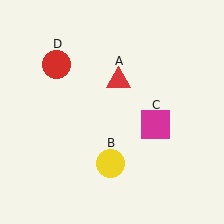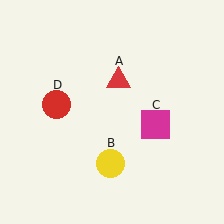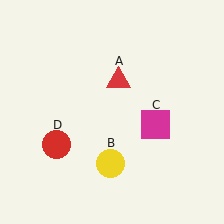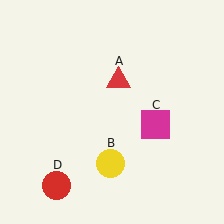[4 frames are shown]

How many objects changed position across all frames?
1 object changed position: red circle (object D).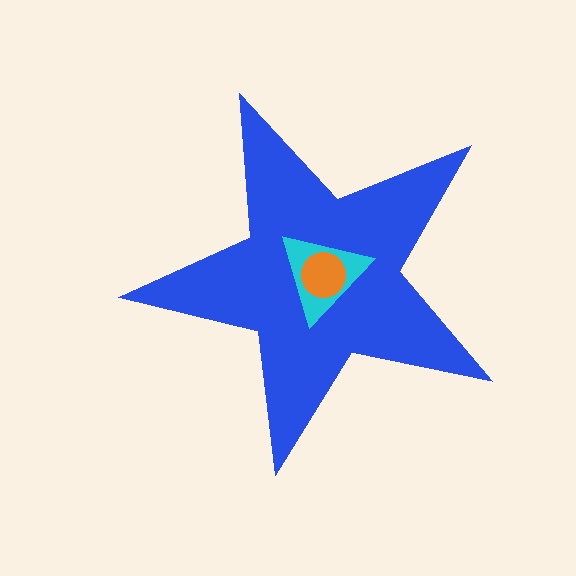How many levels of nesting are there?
3.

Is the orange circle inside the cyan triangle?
Yes.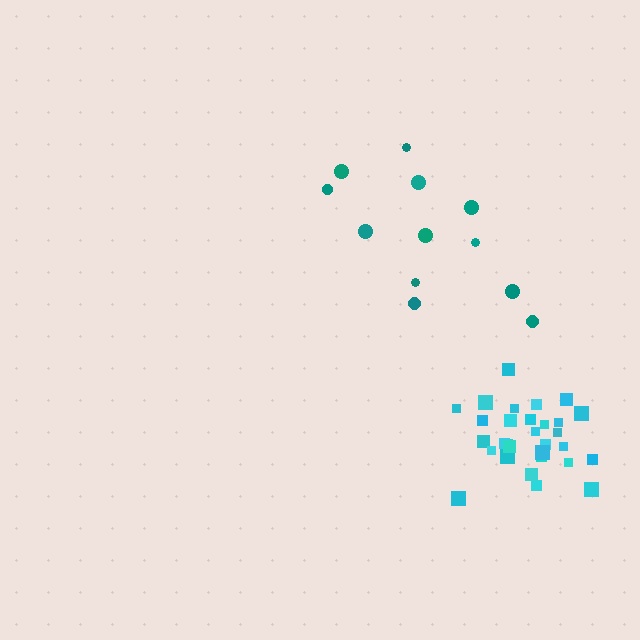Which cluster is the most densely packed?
Cyan.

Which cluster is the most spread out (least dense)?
Teal.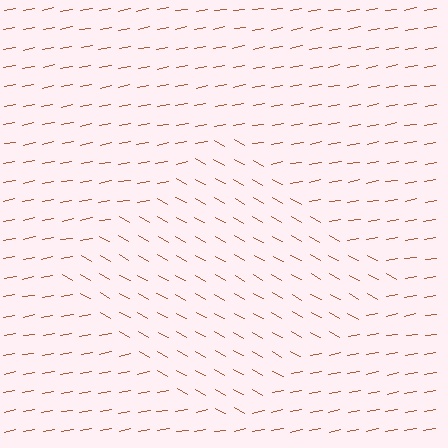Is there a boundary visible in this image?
Yes, there is a texture boundary formed by a change in line orientation.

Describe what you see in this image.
The image is filled with small brown line segments. A diamond region in the image has lines oriented differently from the surrounding lines, creating a visible texture boundary.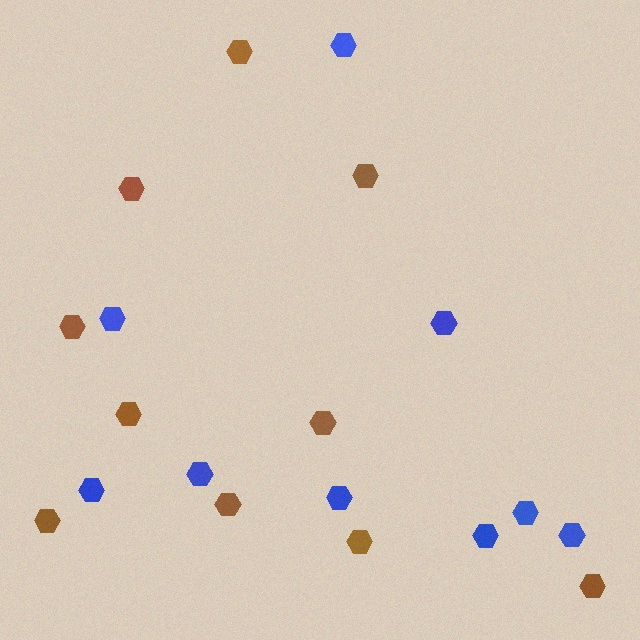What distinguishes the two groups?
There are 2 groups: one group of blue hexagons (9) and one group of brown hexagons (10).